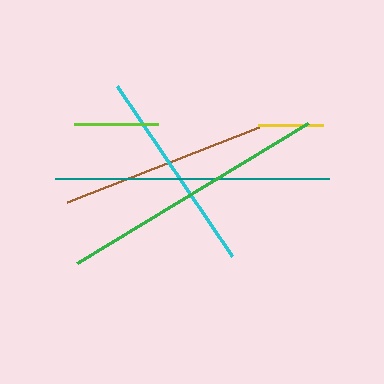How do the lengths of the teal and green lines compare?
The teal and green lines are approximately the same length.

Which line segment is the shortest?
The yellow line is the shortest at approximately 65 pixels.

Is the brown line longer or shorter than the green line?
The green line is longer than the brown line.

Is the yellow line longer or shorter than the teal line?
The teal line is longer than the yellow line.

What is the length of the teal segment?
The teal segment is approximately 274 pixels long.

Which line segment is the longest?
The teal line is the longest at approximately 274 pixels.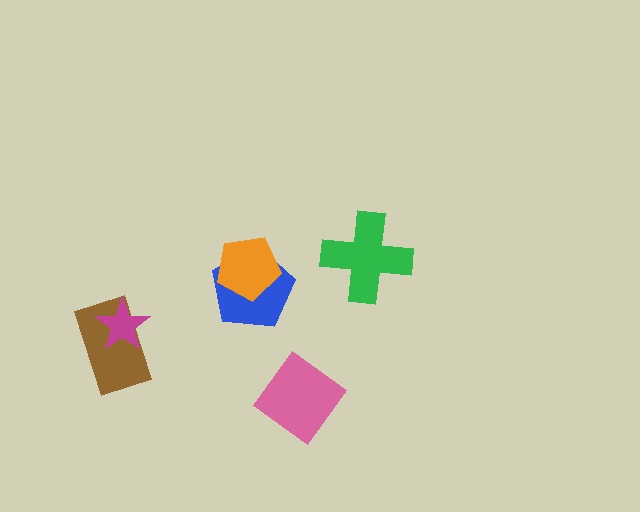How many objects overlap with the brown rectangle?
1 object overlaps with the brown rectangle.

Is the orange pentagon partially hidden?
No, no other shape covers it.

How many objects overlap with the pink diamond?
0 objects overlap with the pink diamond.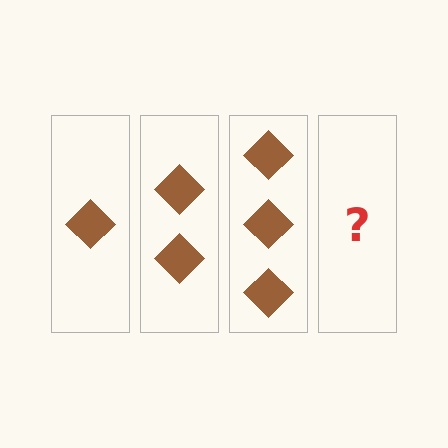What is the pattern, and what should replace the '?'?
The pattern is that each step adds one more diamond. The '?' should be 4 diamonds.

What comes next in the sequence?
The next element should be 4 diamonds.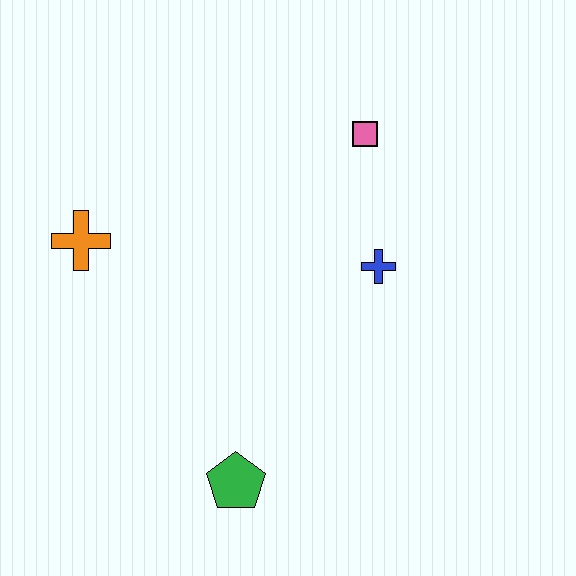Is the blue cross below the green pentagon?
No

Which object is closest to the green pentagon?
The blue cross is closest to the green pentagon.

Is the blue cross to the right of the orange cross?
Yes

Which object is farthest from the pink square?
The green pentagon is farthest from the pink square.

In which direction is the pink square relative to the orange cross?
The pink square is to the right of the orange cross.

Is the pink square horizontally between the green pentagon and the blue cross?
Yes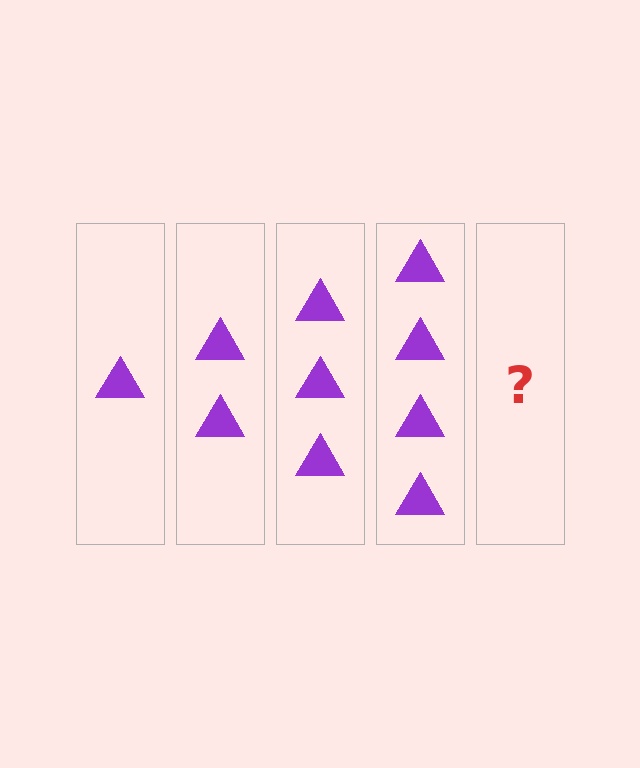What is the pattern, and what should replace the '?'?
The pattern is that each step adds one more triangle. The '?' should be 5 triangles.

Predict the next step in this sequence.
The next step is 5 triangles.